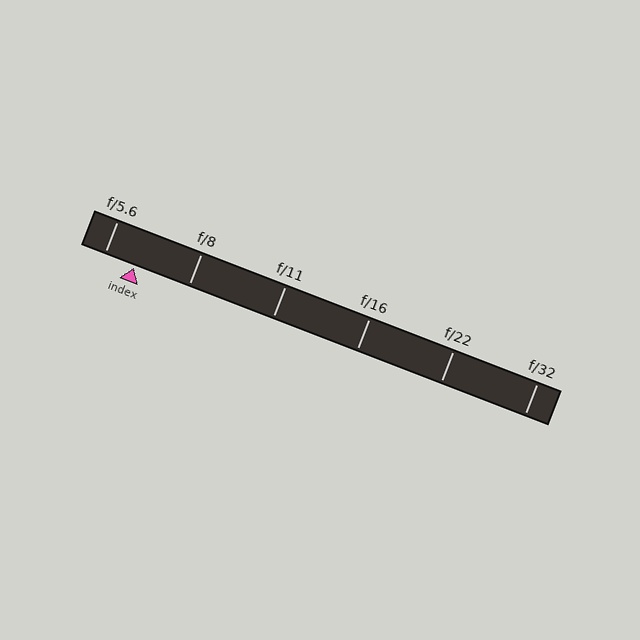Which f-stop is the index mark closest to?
The index mark is closest to f/5.6.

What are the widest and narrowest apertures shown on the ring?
The widest aperture shown is f/5.6 and the narrowest is f/32.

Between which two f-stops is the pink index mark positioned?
The index mark is between f/5.6 and f/8.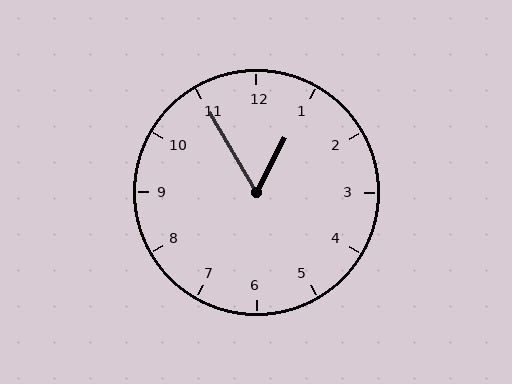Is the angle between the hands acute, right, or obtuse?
It is acute.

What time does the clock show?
12:55.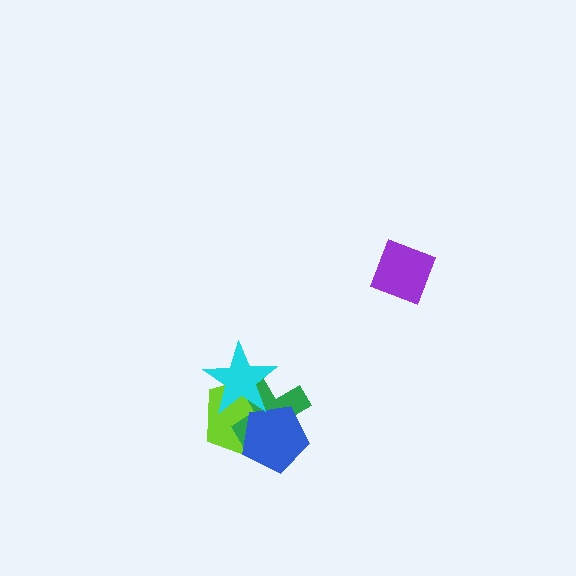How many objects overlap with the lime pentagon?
3 objects overlap with the lime pentagon.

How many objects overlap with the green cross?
3 objects overlap with the green cross.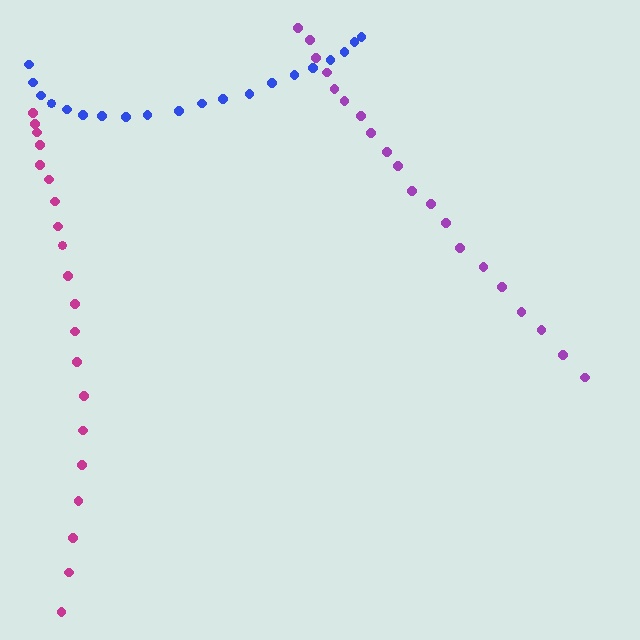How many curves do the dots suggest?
There are 3 distinct paths.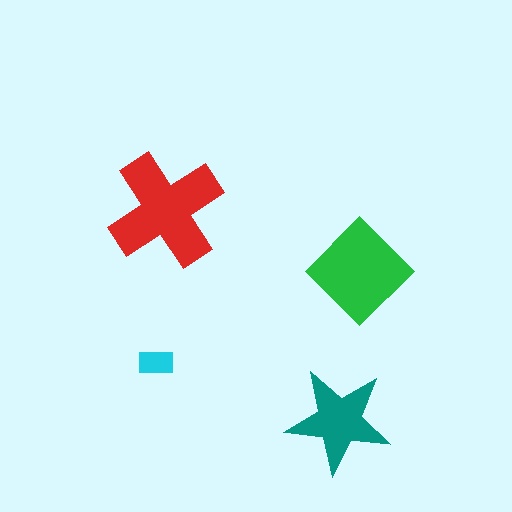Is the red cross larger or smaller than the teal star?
Larger.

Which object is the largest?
The red cross.